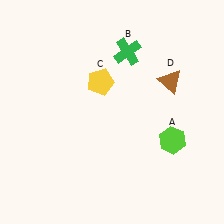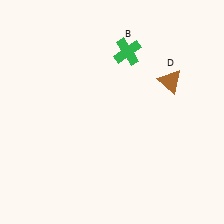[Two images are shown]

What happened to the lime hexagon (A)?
The lime hexagon (A) was removed in Image 2. It was in the bottom-right area of Image 1.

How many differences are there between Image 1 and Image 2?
There are 2 differences between the two images.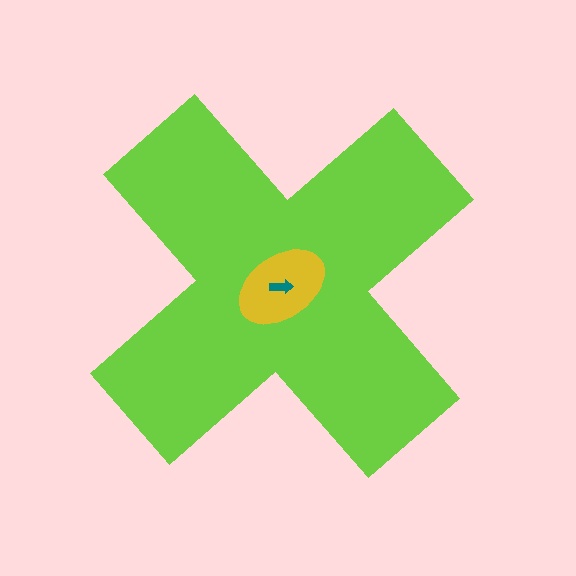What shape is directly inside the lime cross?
The yellow ellipse.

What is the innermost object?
The teal arrow.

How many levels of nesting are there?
3.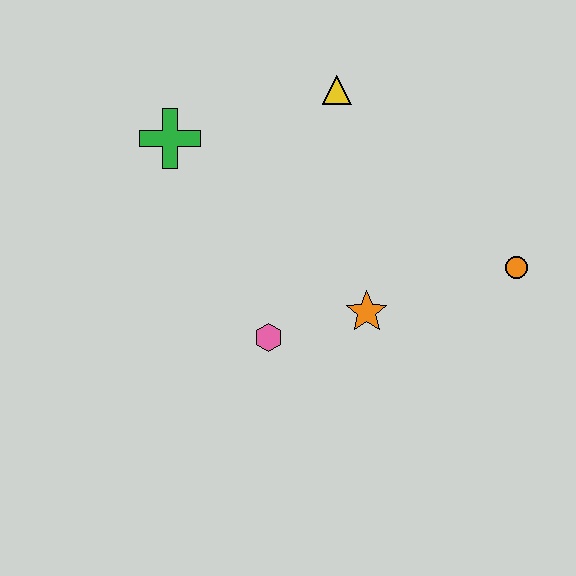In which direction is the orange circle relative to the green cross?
The orange circle is to the right of the green cross.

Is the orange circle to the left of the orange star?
No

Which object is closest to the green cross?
The yellow triangle is closest to the green cross.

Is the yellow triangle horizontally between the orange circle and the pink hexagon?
Yes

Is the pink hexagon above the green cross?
No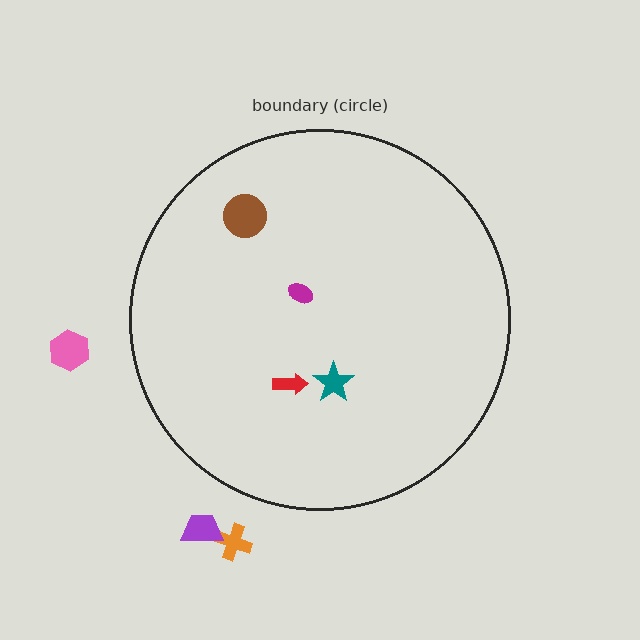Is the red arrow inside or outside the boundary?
Inside.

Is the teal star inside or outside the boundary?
Inside.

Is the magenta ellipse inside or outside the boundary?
Inside.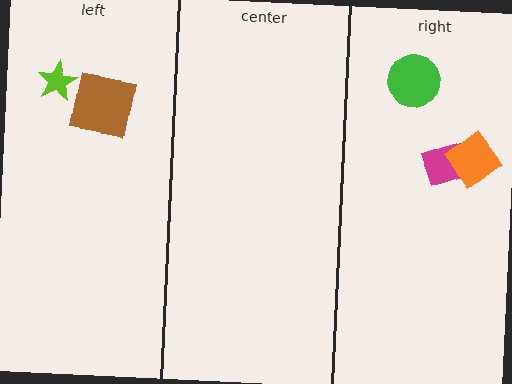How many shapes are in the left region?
2.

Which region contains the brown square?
The left region.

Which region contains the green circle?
The right region.